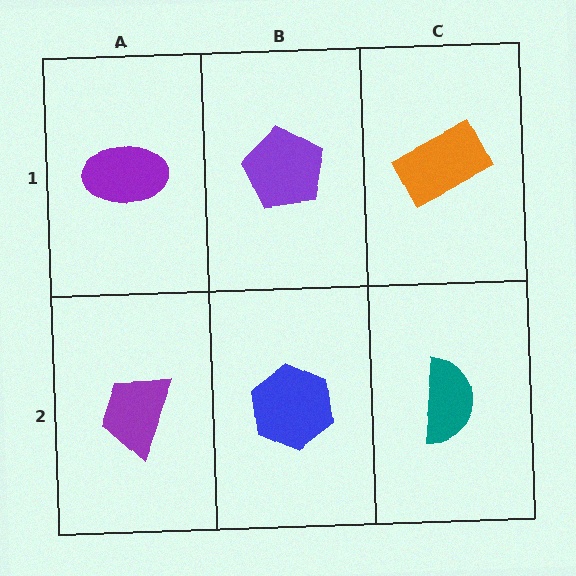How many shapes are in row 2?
3 shapes.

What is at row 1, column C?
An orange rectangle.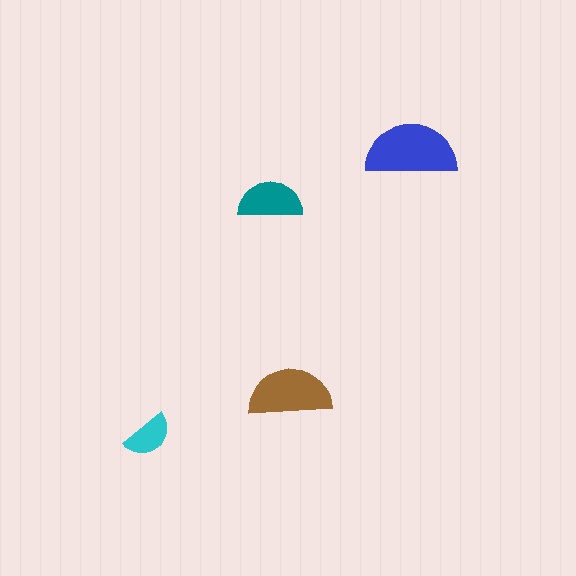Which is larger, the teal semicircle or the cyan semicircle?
The teal one.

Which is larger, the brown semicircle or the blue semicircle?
The blue one.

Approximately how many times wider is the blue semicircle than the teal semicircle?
About 1.5 times wider.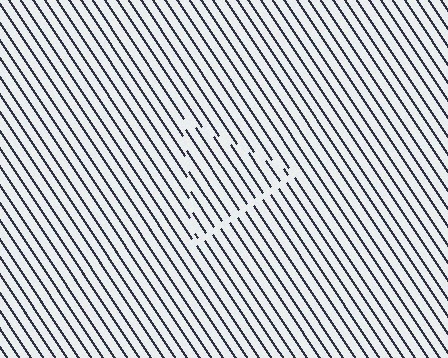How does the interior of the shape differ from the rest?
The interior of the shape contains the same grating, shifted by half a period — the contour is defined by the phase discontinuity where line-ends from the inner and outer gratings abut.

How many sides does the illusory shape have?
3 sides — the line-ends trace a triangle.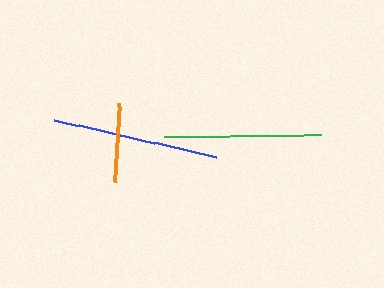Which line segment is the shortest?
The orange line is the shortest at approximately 79 pixels.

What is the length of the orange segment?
The orange segment is approximately 79 pixels long.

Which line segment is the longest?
The blue line is the longest at approximately 167 pixels.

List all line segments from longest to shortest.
From longest to shortest: blue, green, orange.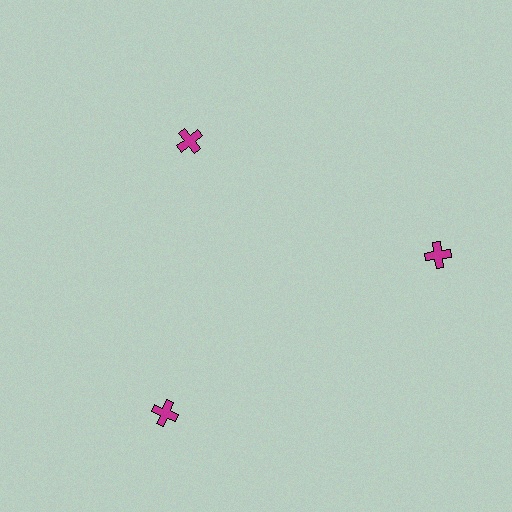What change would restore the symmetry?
The symmetry would be restored by moving it outward, back onto the ring so that all 3 crosses sit at equal angles and equal distance from the center.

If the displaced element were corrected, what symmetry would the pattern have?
It would have 3-fold rotational symmetry — the pattern would map onto itself every 120 degrees.